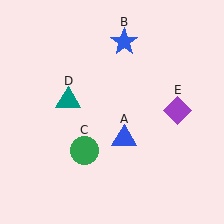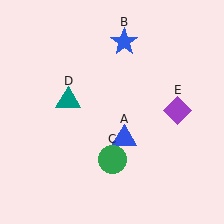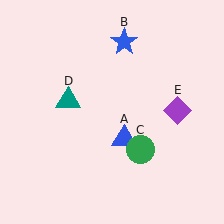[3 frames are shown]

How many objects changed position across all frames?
1 object changed position: green circle (object C).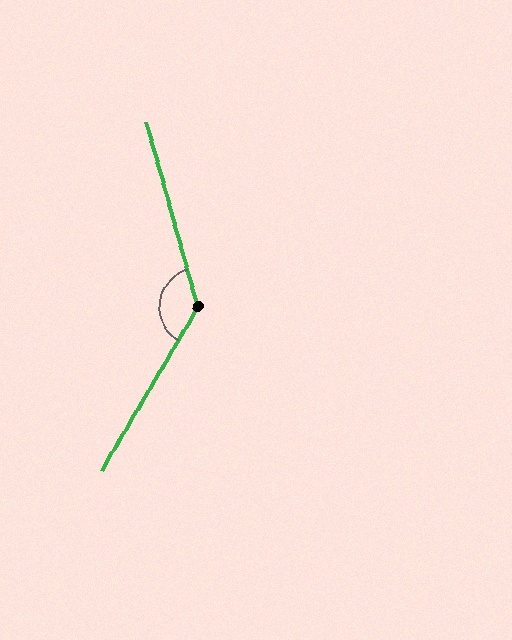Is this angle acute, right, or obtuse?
It is obtuse.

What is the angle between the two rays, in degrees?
Approximately 134 degrees.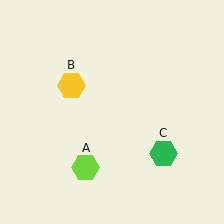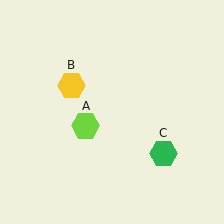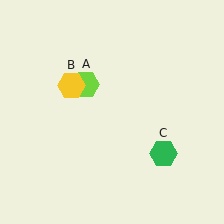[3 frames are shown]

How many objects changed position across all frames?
1 object changed position: lime hexagon (object A).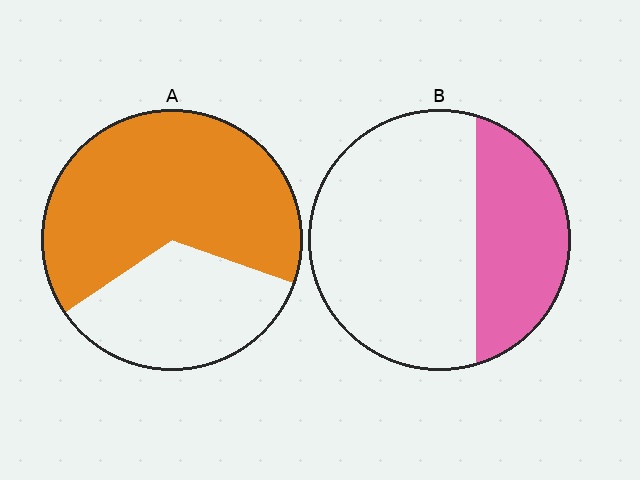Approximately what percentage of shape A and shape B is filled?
A is approximately 65% and B is approximately 35%.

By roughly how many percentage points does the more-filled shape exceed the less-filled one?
By roughly 30 percentage points (A over B).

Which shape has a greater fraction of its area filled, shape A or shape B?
Shape A.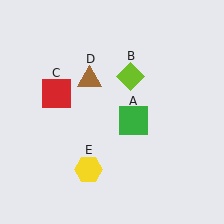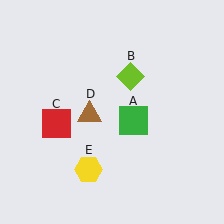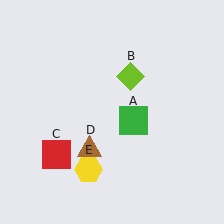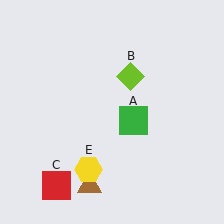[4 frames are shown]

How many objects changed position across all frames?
2 objects changed position: red square (object C), brown triangle (object D).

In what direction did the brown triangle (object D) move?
The brown triangle (object D) moved down.